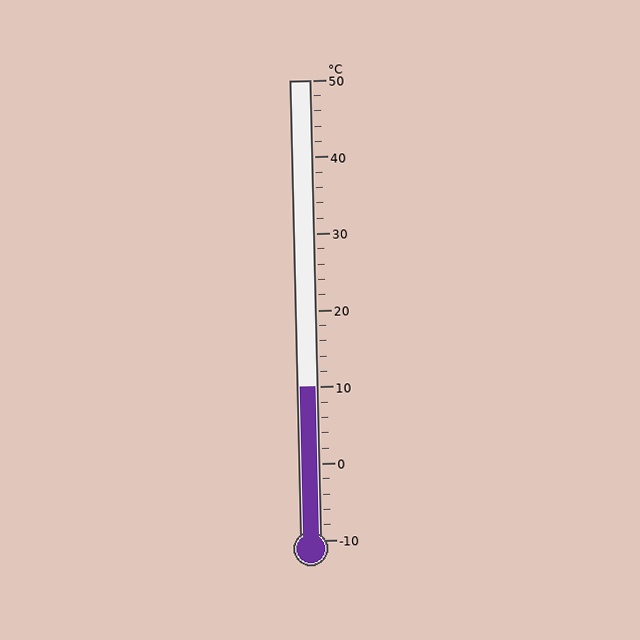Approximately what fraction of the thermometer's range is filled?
The thermometer is filled to approximately 35% of its range.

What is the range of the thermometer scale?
The thermometer scale ranges from -10°C to 50°C.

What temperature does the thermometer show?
The thermometer shows approximately 10°C.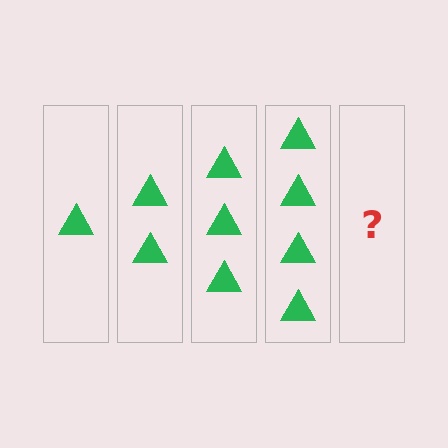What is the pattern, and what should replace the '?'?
The pattern is that each step adds one more triangle. The '?' should be 5 triangles.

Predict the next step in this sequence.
The next step is 5 triangles.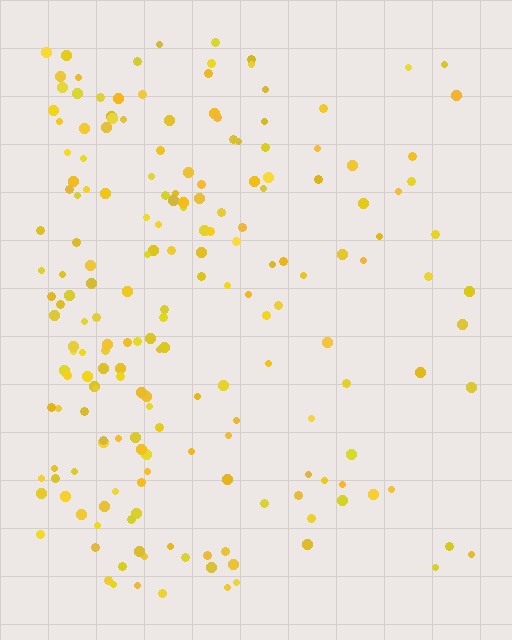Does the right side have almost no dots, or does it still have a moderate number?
Still a moderate number, just noticeably fewer than the left.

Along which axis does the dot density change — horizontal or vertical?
Horizontal.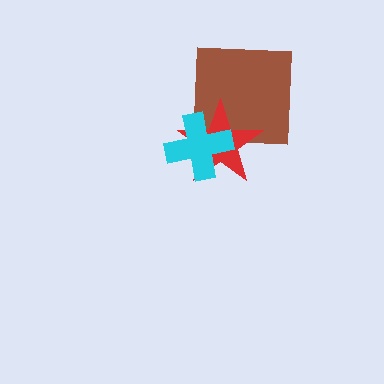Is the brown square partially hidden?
Yes, it is partially covered by another shape.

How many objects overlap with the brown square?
2 objects overlap with the brown square.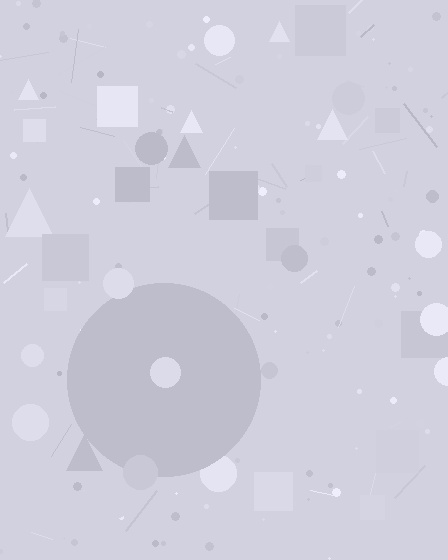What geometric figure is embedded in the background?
A circle is embedded in the background.